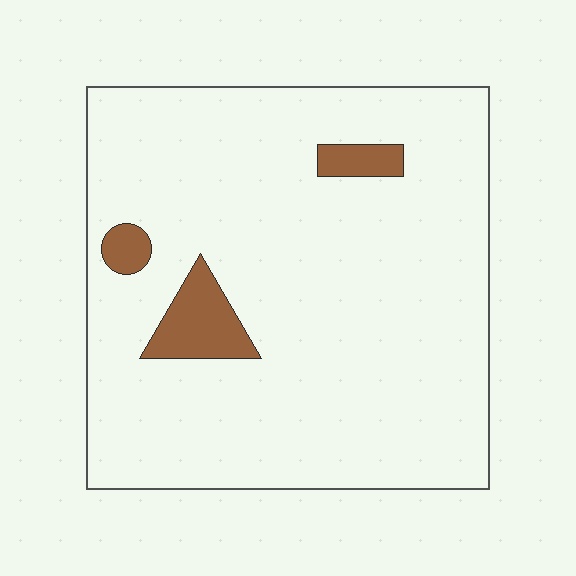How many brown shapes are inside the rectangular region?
3.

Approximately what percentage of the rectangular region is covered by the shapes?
Approximately 5%.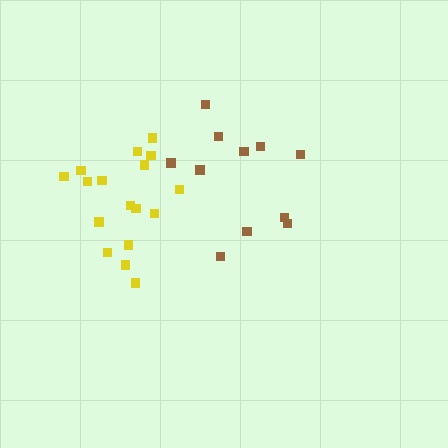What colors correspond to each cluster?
The clusters are colored: brown, yellow.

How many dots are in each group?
Group 1: 11 dots, Group 2: 17 dots (28 total).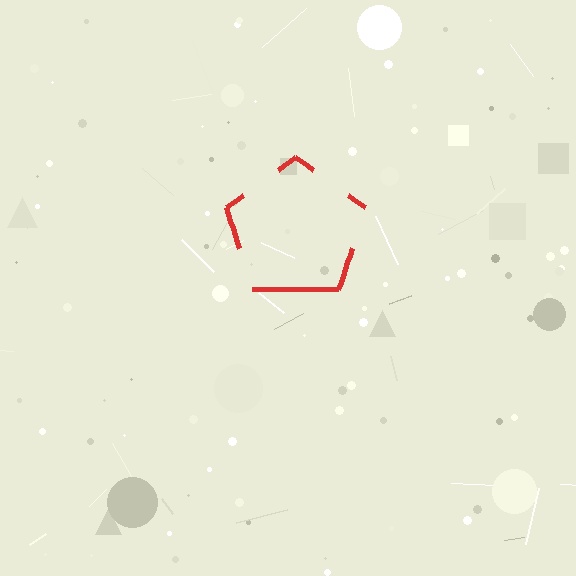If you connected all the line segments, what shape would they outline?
They would outline a pentagon.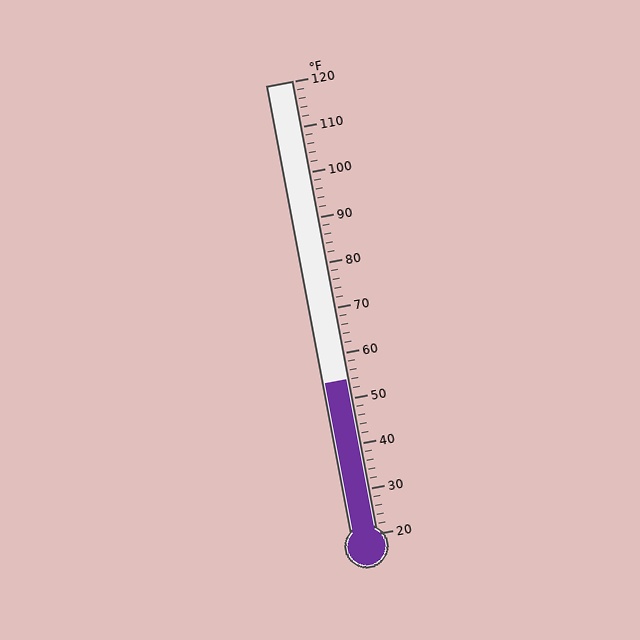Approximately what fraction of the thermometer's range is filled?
The thermometer is filled to approximately 35% of its range.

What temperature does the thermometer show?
The thermometer shows approximately 54°F.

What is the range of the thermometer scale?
The thermometer scale ranges from 20°F to 120°F.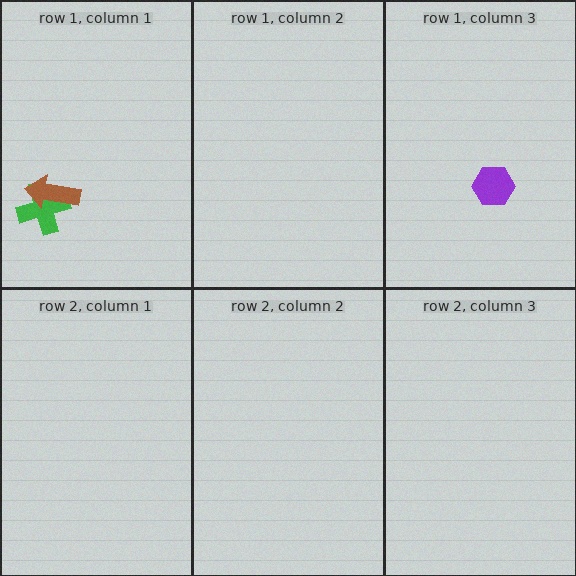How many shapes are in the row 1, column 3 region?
1.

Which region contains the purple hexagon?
The row 1, column 3 region.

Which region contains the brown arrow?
The row 1, column 1 region.